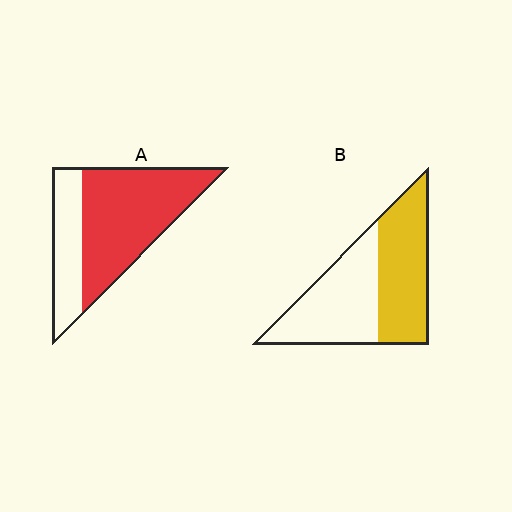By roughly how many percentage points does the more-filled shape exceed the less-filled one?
By roughly 20 percentage points (A over B).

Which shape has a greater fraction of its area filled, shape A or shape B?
Shape A.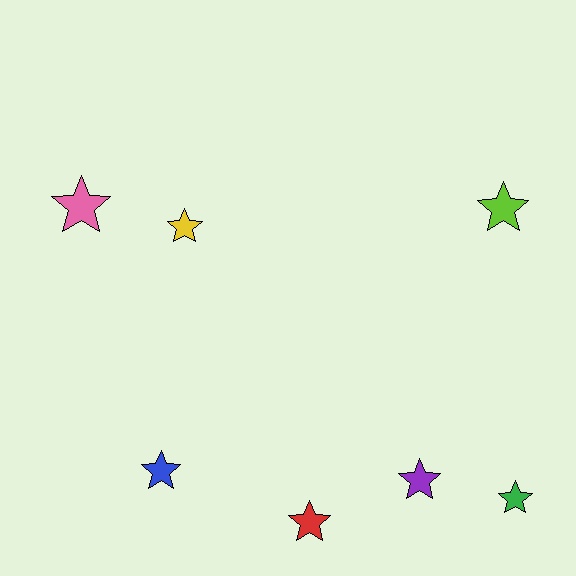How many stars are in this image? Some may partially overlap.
There are 7 stars.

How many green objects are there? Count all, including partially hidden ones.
There is 1 green object.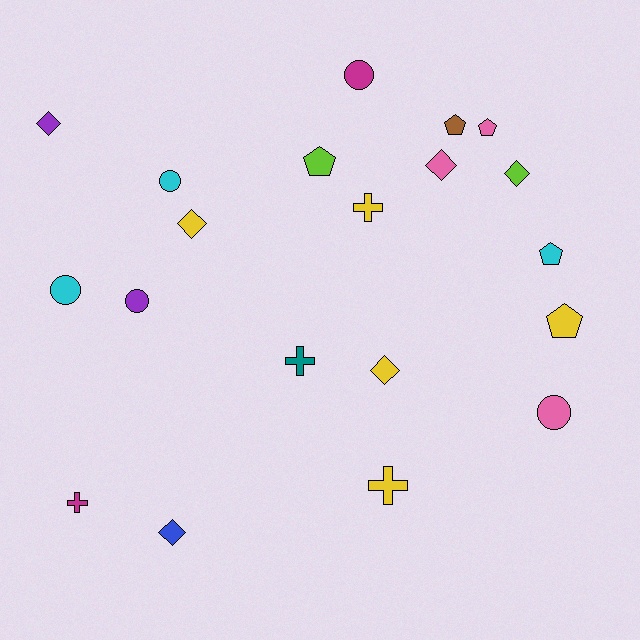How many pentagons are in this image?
There are 5 pentagons.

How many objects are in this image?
There are 20 objects.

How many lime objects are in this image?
There are 2 lime objects.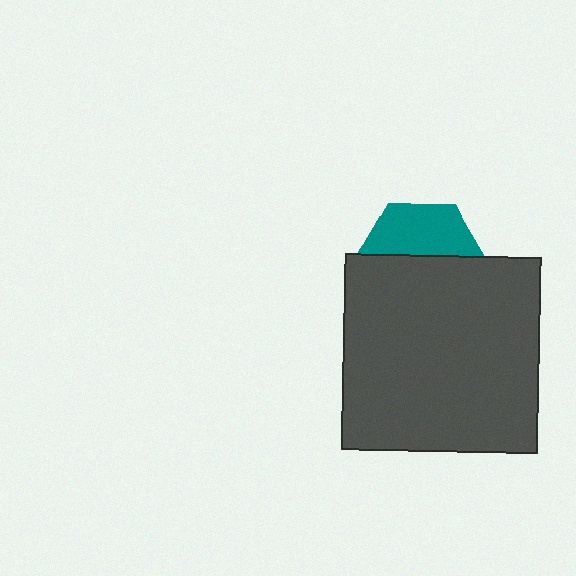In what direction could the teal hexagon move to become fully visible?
The teal hexagon could move up. That would shift it out from behind the dark gray square entirely.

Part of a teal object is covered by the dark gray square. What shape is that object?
It is a hexagon.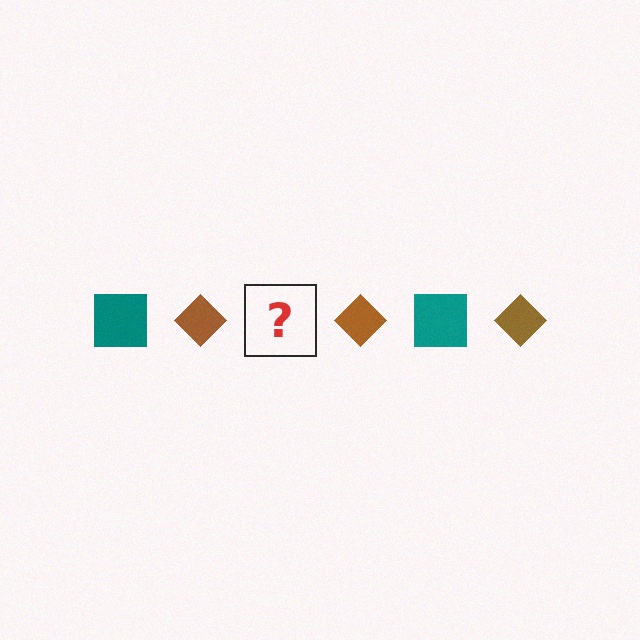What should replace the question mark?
The question mark should be replaced with a teal square.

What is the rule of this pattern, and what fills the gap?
The rule is that the pattern alternates between teal square and brown diamond. The gap should be filled with a teal square.